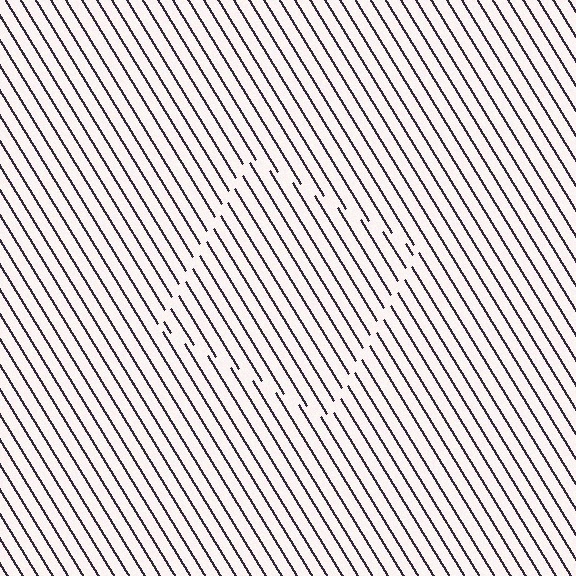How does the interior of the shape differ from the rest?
The interior of the shape contains the same grating, shifted by half a period — the contour is defined by the phase discontinuity where line-ends from the inner and outer gratings abut.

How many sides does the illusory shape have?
4 sides — the line-ends trace a square.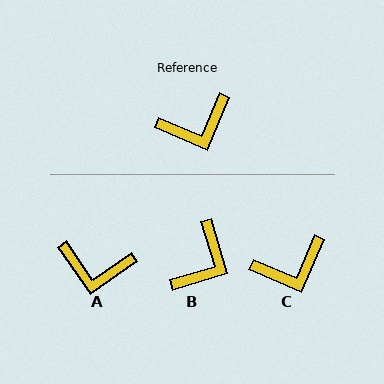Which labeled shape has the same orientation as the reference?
C.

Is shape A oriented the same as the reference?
No, it is off by about 32 degrees.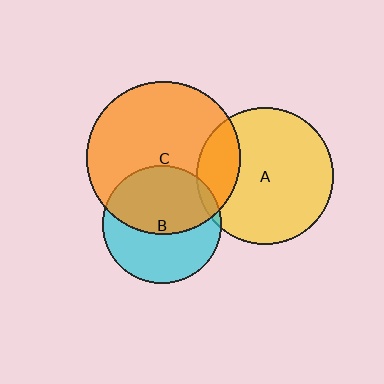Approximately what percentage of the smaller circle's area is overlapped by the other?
Approximately 20%.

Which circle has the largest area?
Circle C (orange).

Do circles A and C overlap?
Yes.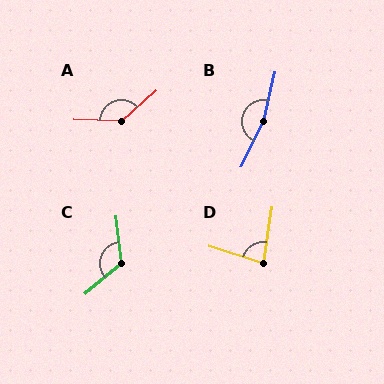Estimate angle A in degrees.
Approximately 137 degrees.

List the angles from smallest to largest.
D (81°), C (124°), A (137°), B (168°).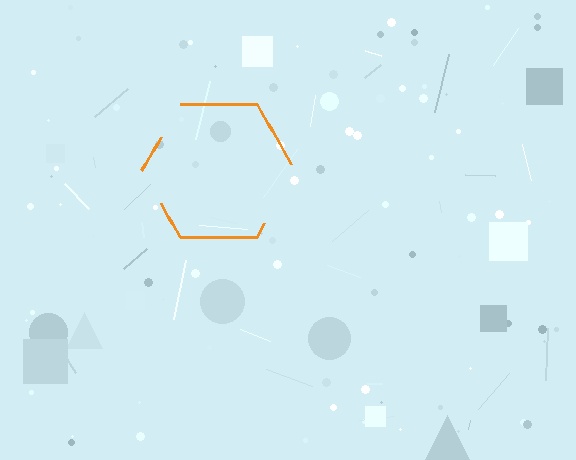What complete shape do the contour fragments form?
The contour fragments form a hexagon.